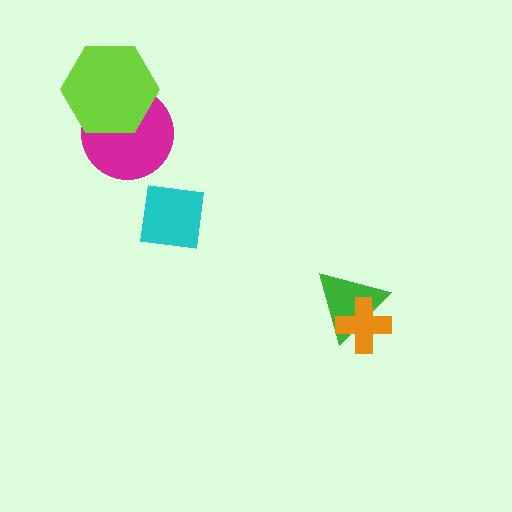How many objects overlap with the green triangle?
1 object overlaps with the green triangle.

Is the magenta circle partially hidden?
Yes, it is partially covered by another shape.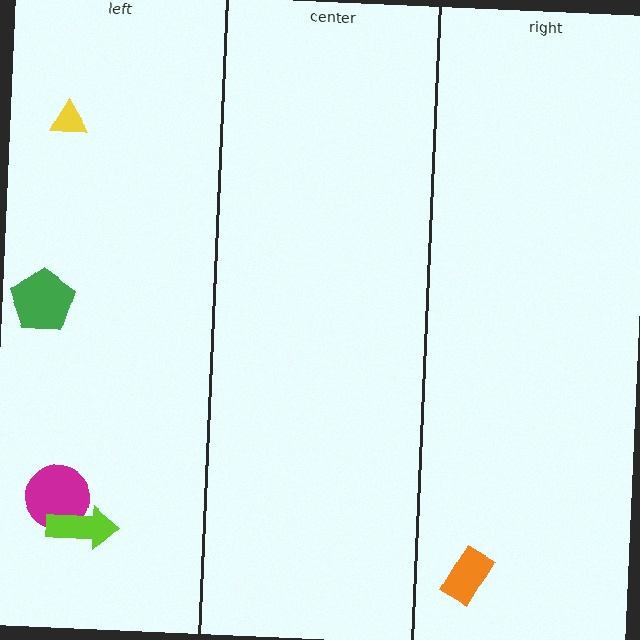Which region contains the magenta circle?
The left region.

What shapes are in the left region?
The yellow triangle, the magenta circle, the lime arrow, the green pentagon.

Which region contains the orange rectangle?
The right region.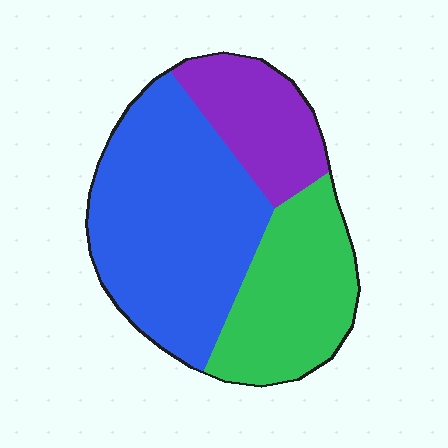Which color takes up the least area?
Purple, at roughly 20%.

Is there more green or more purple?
Green.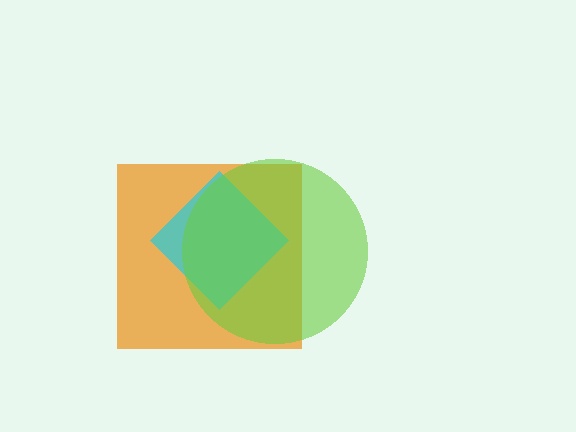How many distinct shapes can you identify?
There are 3 distinct shapes: an orange square, a cyan diamond, a lime circle.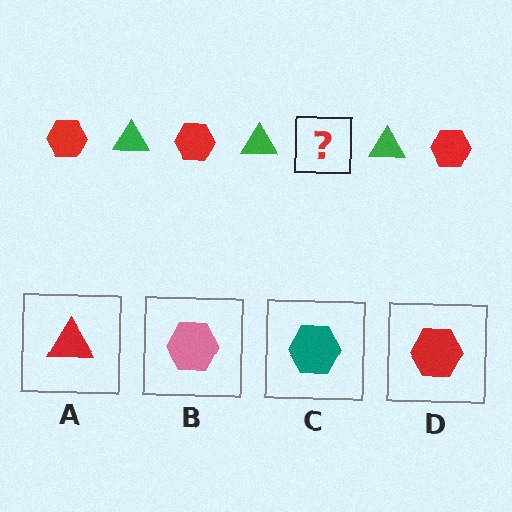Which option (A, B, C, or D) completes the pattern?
D.